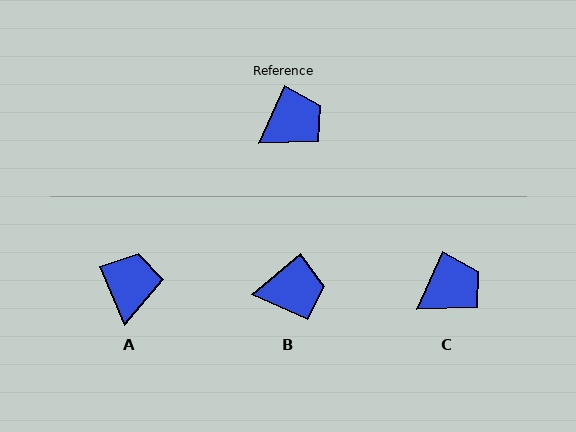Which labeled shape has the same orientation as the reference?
C.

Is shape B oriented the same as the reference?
No, it is off by about 26 degrees.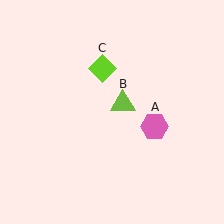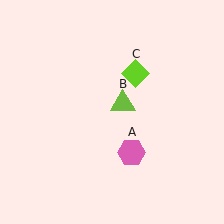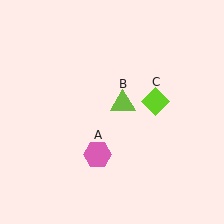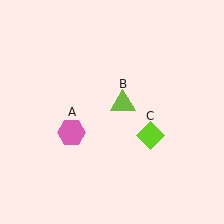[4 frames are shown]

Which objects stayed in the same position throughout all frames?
Lime triangle (object B) remained stationary.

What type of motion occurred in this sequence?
The pink hexagon (object A), lime diamond (object C) rotated clockwise around the center of the scene.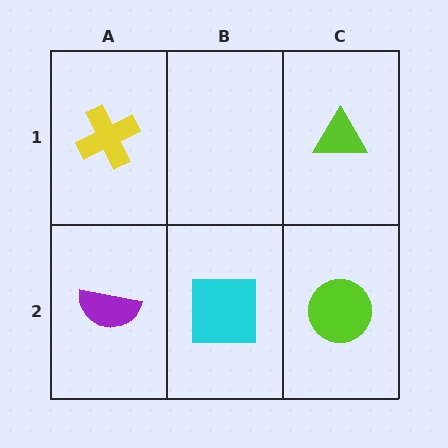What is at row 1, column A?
A yellow cross.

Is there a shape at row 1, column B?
No, that cell is empty.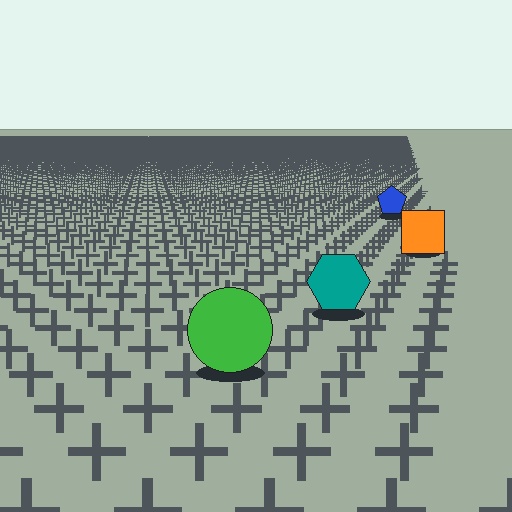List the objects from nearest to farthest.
From nearest to farthest: the green circle, the teal hexagon, the orange square, the blue pentagon.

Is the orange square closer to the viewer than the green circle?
No. The green circle is closer — you can tell from the texture gradient: the ground texture is coarser near it.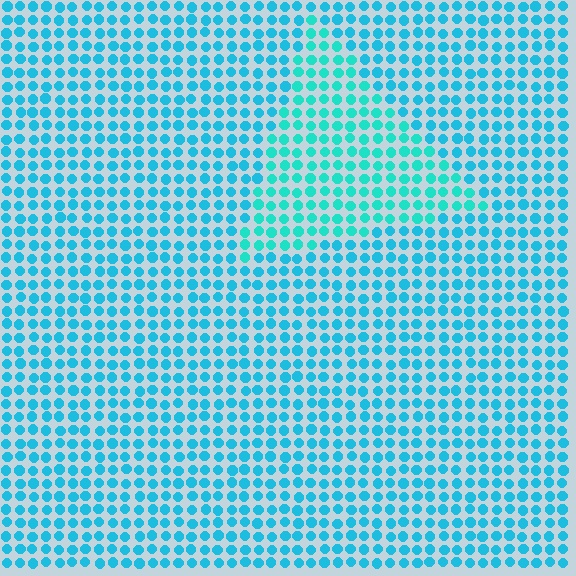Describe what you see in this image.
The image is filled with small cyan elements in a uniform arrangement. A triangle-shaped region is visible where the elements are tinted to a slightly different hue, forming a subtle color boundary.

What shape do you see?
I see a triangle.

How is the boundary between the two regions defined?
The boundary is defined purely by a slight shift in hue (about 19 degrees). Spacing, size, and orientation are identical on both sides.